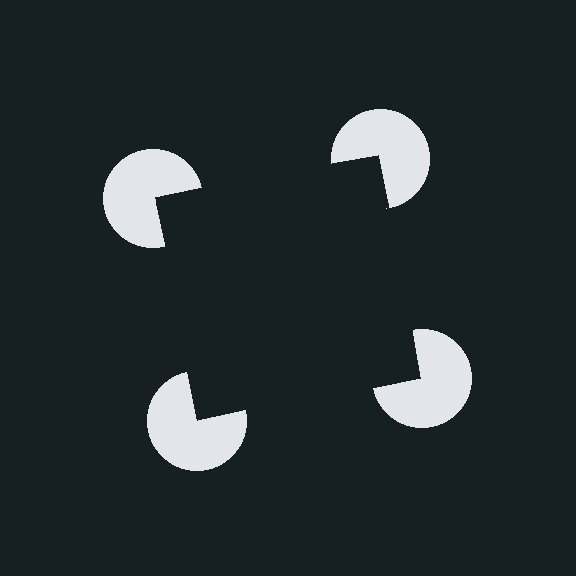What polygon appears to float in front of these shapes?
An illusory square — its edges are inferred from the aligned wedge cuts in the pac-man discs, not physically drawn.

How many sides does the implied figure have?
4 sides.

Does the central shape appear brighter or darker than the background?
It typically appears slightly darker than the background, even though no actual brightness change is drawn.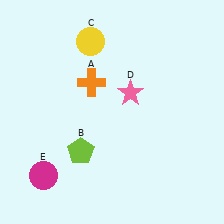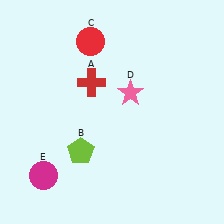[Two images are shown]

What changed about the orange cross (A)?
In Image 1, A is orange. In Image 2, it changed to red.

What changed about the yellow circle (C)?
In Image 1, C is yellow. In Image 2, it changed to red.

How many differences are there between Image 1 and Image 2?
There are 2 differences between the two images.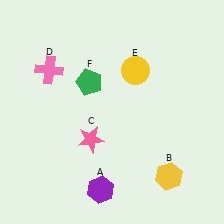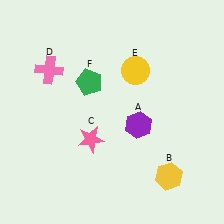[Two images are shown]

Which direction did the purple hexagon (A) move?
The purple hexagon (A) moved up.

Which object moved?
The purple hexagon (A) moved up.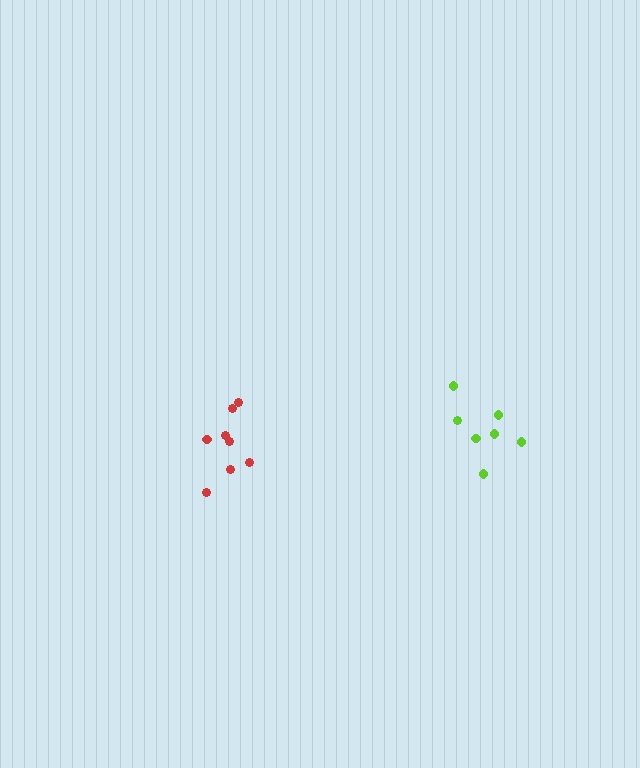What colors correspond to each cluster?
The clusters are colored: lime, red.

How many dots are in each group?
Group 1: 7 dots, Group 2: 8 dots (15 total).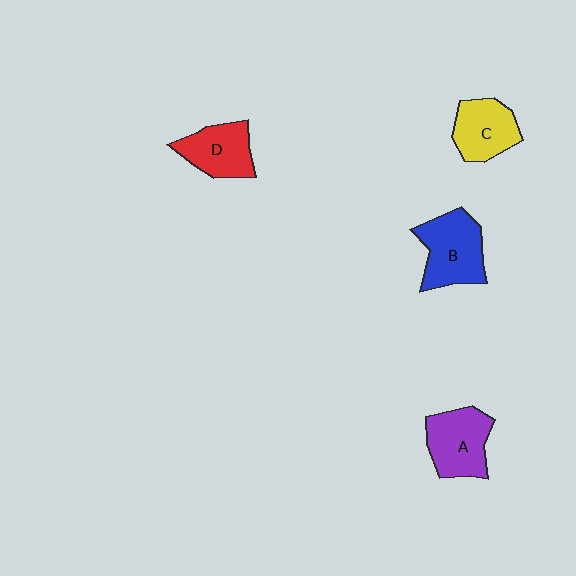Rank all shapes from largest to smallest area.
From largest to smallest: B (blue), A (purple), D (red), C (yellow).